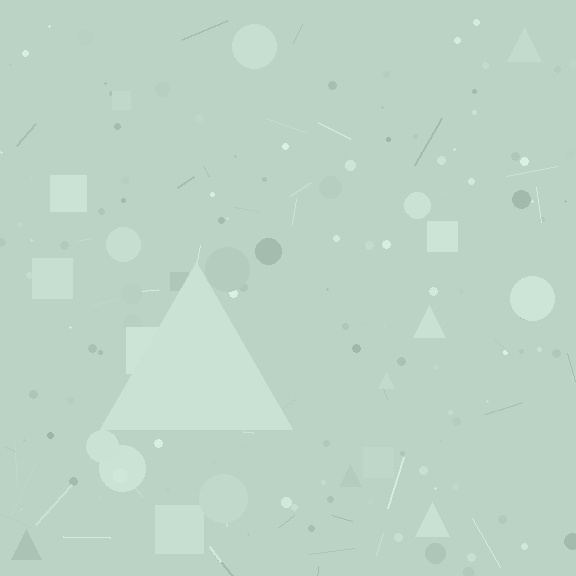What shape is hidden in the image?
A triangle is hidden in the image.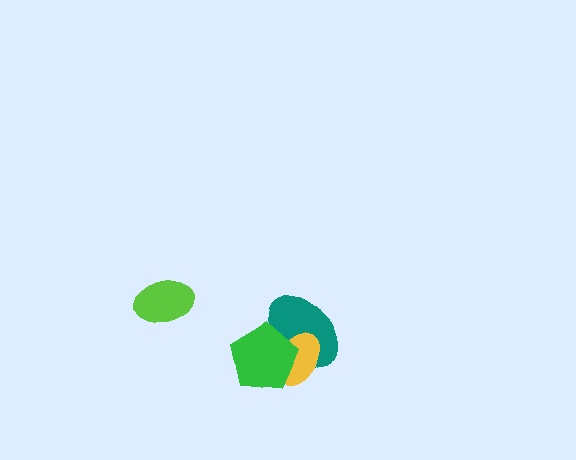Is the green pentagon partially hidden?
No, no other shape covers it.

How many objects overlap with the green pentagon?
2 objects overlap with the green pentagon.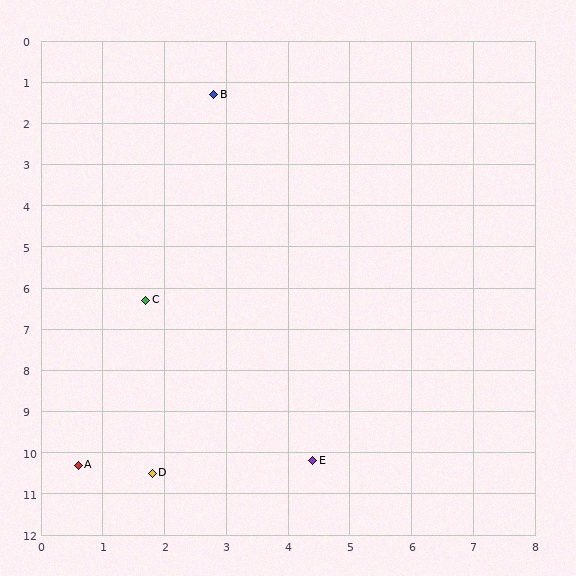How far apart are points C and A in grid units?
Points C and A are about 4.1 grid units apart.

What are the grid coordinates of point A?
Point A is at approximately (0.6, 10.3).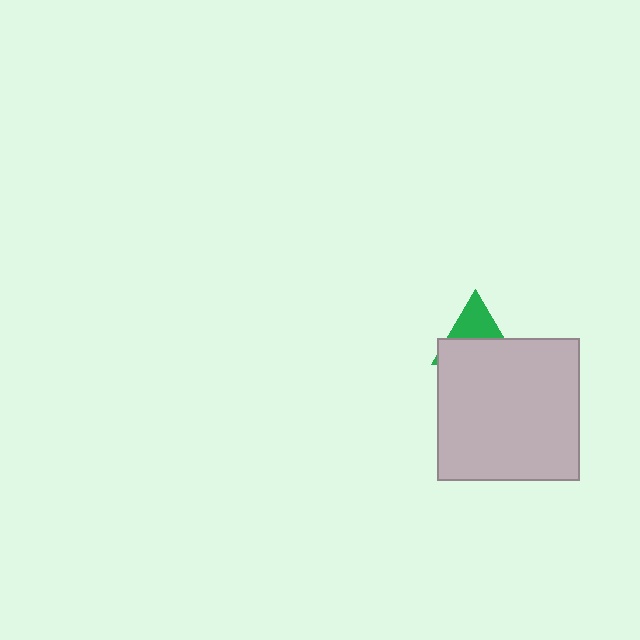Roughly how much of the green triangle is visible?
A small part of it is visible (roughly 42%).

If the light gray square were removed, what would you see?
You would see the complete green triangle.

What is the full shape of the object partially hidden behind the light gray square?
The partially hidden object is a green triangle.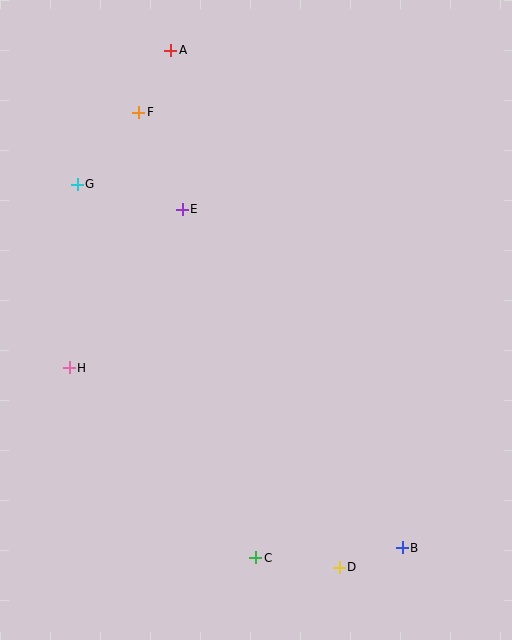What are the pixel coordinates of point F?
Point F is at (139, 112).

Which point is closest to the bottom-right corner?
Point B is closest to the bottom-right corner.